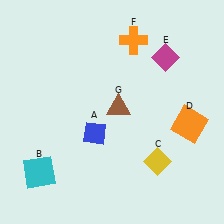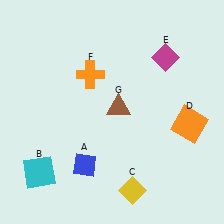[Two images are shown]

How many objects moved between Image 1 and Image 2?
3 objects moved between the two images.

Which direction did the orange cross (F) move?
The orange cross (F) moved left.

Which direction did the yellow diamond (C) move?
The yellow diamond (C) moved down.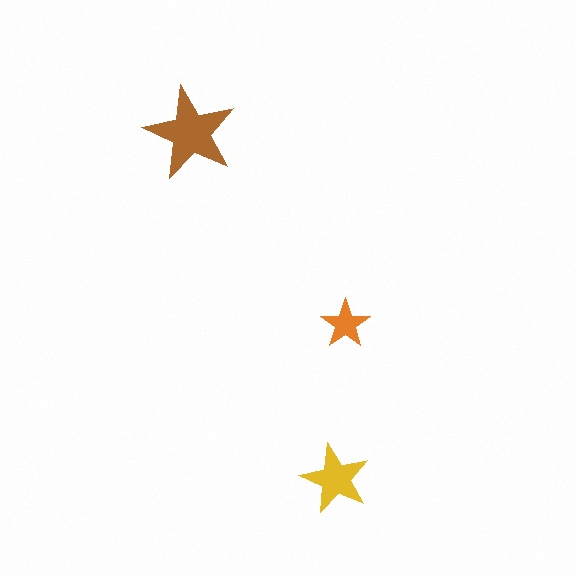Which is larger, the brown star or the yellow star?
The brown one.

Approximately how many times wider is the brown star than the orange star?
About 2 times wider.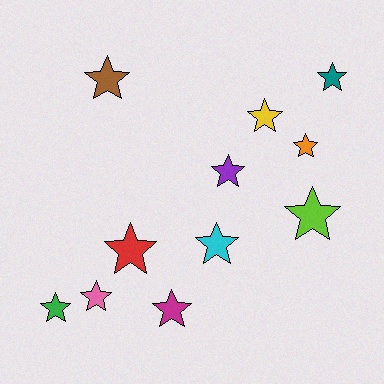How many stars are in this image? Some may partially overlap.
There are 11 stars.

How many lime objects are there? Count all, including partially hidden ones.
There is 1 lime object.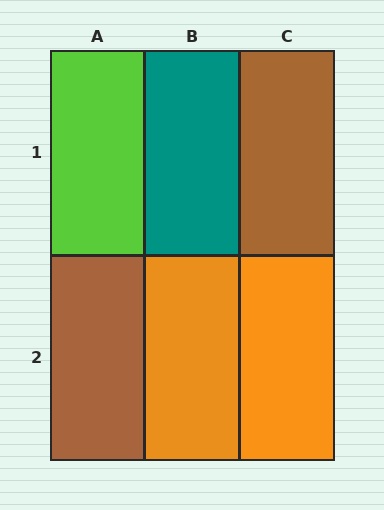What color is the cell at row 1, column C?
Brown.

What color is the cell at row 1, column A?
Lime.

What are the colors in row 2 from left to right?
Brown, orange, orange.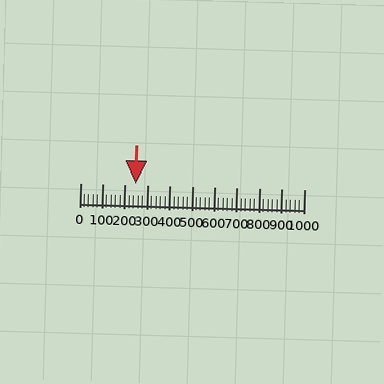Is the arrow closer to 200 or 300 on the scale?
The arrow is closer to 200.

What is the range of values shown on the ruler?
The ruler shows values from 0 to 1000.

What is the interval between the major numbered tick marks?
The major tick marks are spaced 100 units apart.